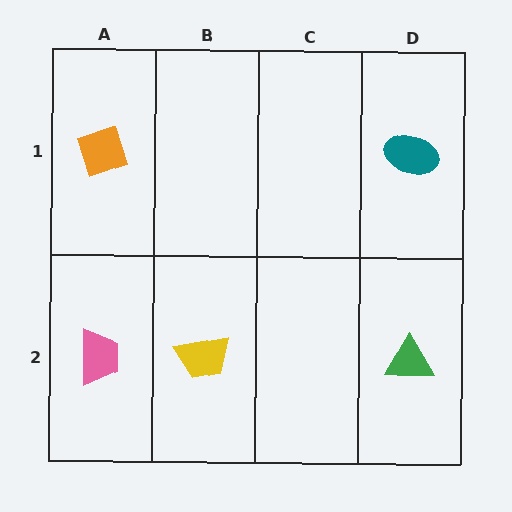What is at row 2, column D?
A green triangle.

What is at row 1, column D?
A teal ellipse.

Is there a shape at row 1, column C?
No, that cell is empty.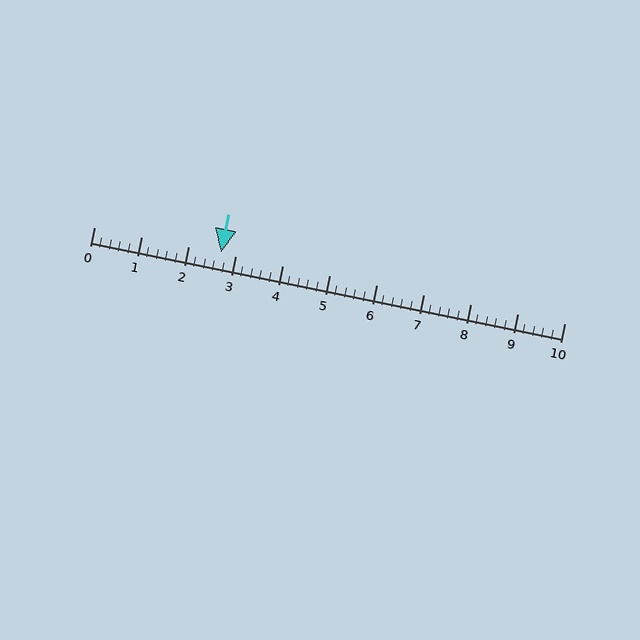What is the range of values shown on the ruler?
The ruler shows values from 0 to 10.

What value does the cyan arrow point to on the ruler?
The cyan arrow points to approximately 2.7.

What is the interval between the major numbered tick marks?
The major tick marks are spaced 1 units apart.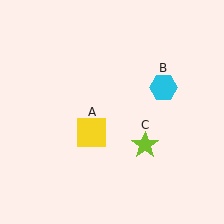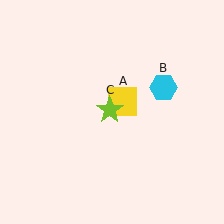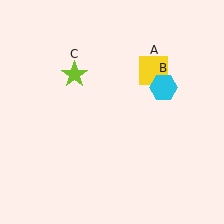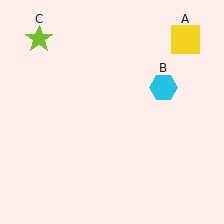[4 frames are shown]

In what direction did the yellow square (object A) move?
The yellow square (object A) moved up and to the right.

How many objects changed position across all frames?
2 objects changed position: yellow square (object A), lime star (object C).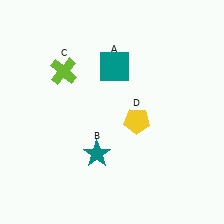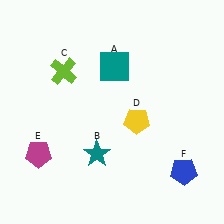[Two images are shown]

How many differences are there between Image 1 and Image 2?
There are 2 differences between the two images.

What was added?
A magenta pentagon (E), a blue pentagon (F) were added in Image 2.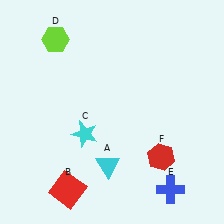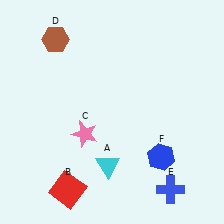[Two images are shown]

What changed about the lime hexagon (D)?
In Image 1, D is lime. In Image 2, it changed to brown.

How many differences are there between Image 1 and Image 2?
There are 3 differences between the two images.